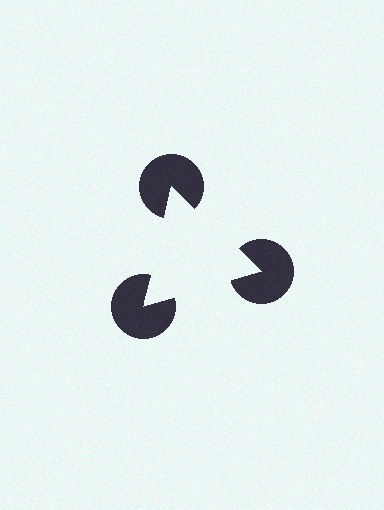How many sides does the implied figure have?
3 sides.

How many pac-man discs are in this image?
There are 3 — one at each vertex of the illusory triangle.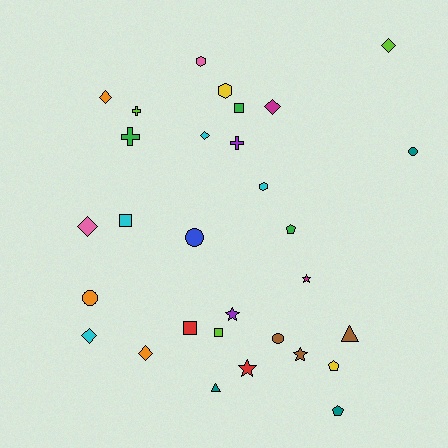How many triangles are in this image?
There are 2 triangles.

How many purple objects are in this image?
There are 2 purple objects.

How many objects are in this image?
There are 30 objects.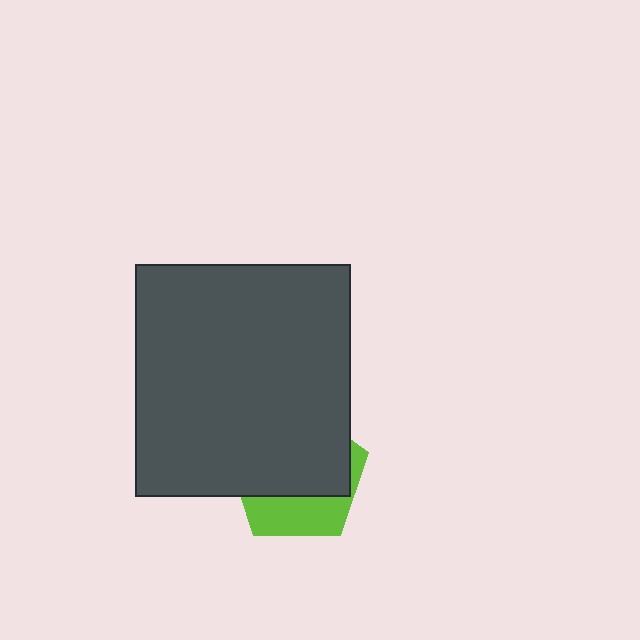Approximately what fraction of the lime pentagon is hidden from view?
Roughly 67% of the lime pentagon is hidden behind the dark gray rectangle.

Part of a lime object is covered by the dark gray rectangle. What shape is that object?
It is a pentagon.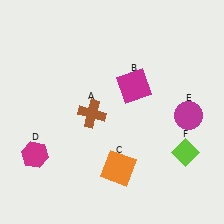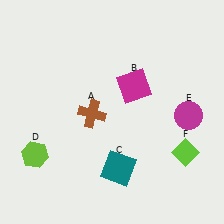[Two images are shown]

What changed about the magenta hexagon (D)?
In Image 1, D is magenta. In Image 2, it changed to lime.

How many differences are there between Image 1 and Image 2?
There are 2 differences between the two images.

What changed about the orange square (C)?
In Image 1, C is orange. In Image 2, it changed to teal.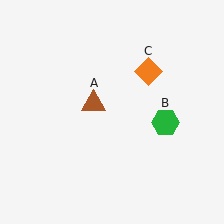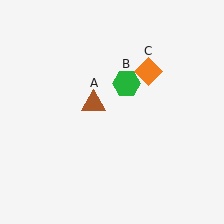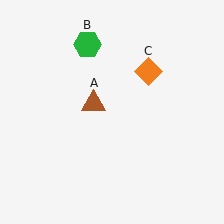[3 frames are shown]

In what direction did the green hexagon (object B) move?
The green hexagon (object B) moved up and to the left.